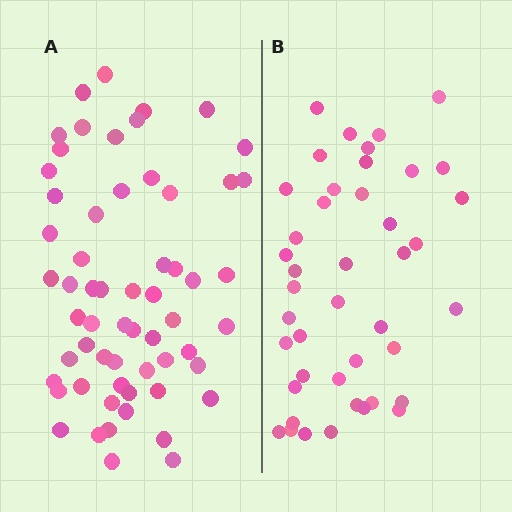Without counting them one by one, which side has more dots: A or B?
Region A (the left region) has more dots.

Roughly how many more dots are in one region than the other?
Region A has approximately 15 more dots than region B.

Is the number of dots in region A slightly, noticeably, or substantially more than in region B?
Region A has noticeably more, but not dramatically so. The ratio is roughly 1.4 to 1.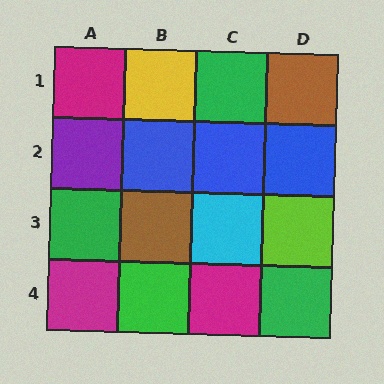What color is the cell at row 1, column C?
Green.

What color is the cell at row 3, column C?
Cyan.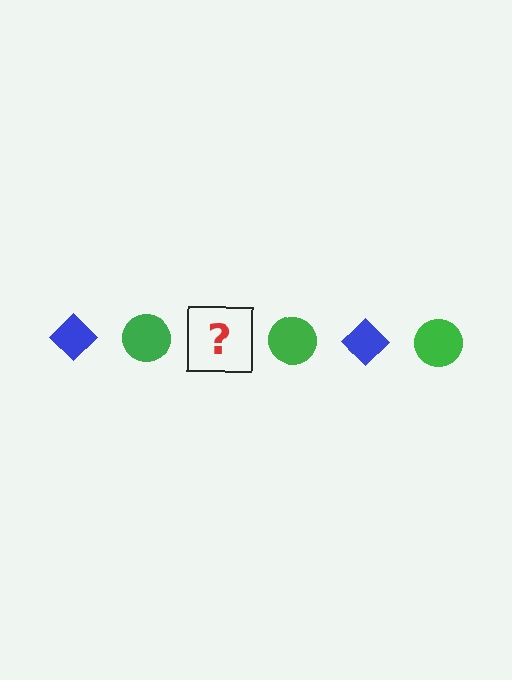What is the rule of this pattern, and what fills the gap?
The rule is that the pattern alternates between blue diamond and green circle. The gap should be filled with a blue diamond.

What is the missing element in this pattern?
The missing element is a blue diamond.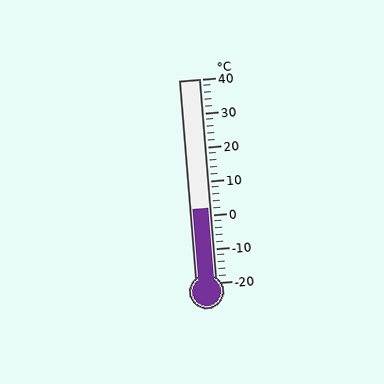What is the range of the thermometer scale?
The thermometer scale ranges from -20°C to 40°C.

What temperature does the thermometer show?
The thermometer shows approximately 2°C.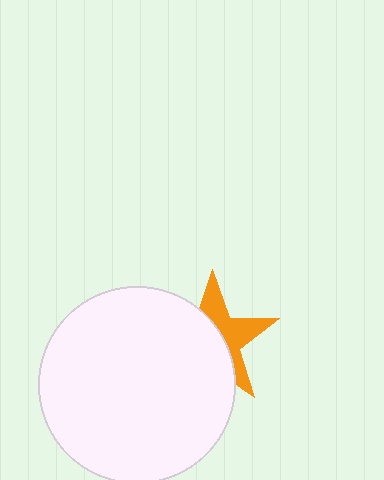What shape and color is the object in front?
The object in front is a white circle.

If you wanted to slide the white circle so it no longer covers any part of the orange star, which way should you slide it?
Slide it left — that is the most direct way to separate the two shapes.